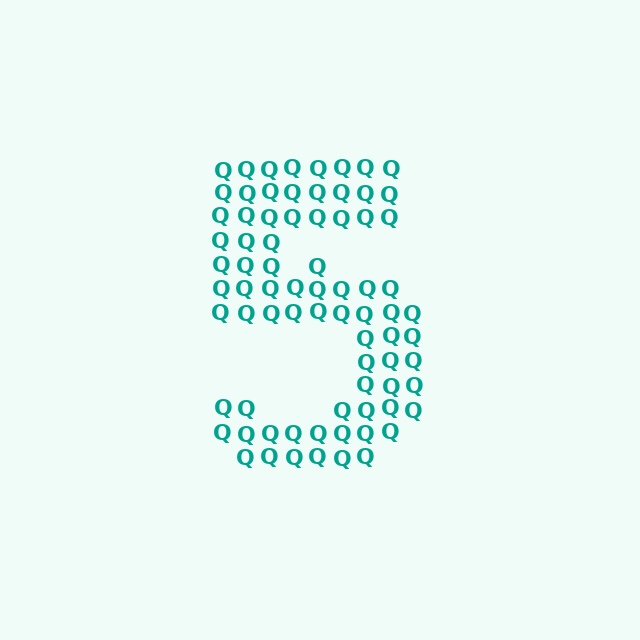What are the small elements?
The small elements are letter Q's.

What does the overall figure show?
The overall figure shows the digit 5.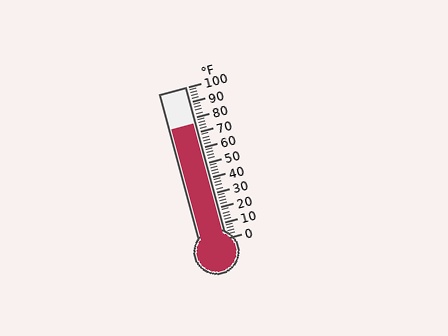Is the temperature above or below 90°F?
The temperature is below 90°F.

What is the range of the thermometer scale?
The thermometer scale ranges from 0°F to 100°F.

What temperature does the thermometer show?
The thermometer shows approximately 76°F.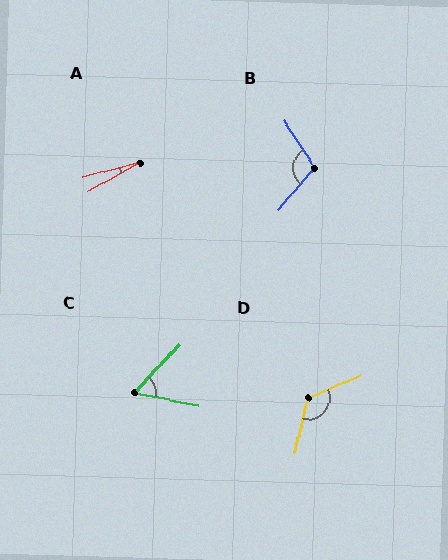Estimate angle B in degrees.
Approximately 106 degrees.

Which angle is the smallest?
A, at approximately 15 degrees.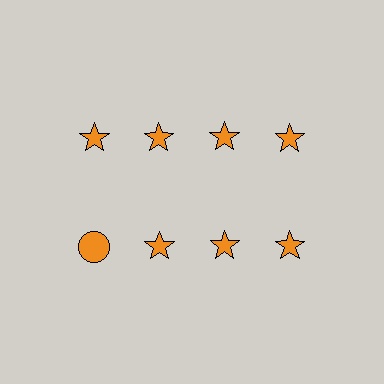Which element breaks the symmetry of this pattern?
The orange circle in the second row, leftmost column breaks the symmetry. All other shapes are orange stars.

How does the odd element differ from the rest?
It has a different shape: circle instead of star.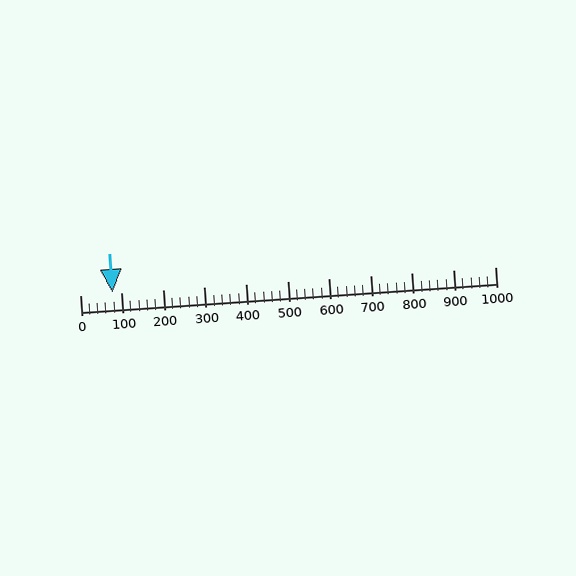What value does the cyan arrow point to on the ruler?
The cyan arrow points to approximately 78.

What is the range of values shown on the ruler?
The ruler shows values from 0 to 1000.